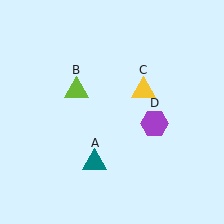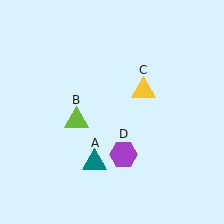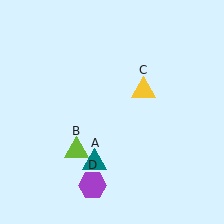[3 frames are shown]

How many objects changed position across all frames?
2 objects changed position: lime triangle (object B), purple hexagon (object D).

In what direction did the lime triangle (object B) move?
The lime triangle (object B) moved down.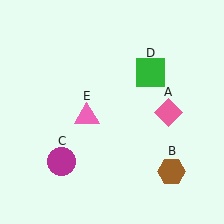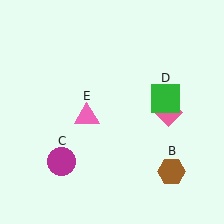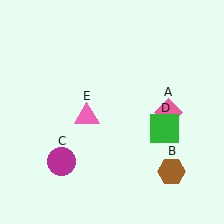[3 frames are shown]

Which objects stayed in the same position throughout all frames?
Pink diamond (object A) and brown hexagon (object B) and magenta circle (object C) and pink triangle (object E) remained stationary.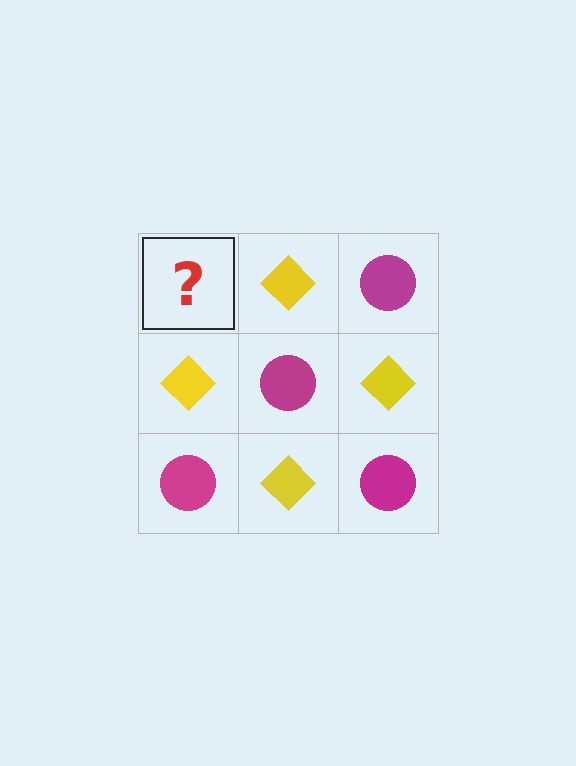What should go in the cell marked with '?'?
The missing cell should contain a magenta circle.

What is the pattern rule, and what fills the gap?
The rule is that it alternates magenta circle and yellow diamond in a checkerboard pattern. The gap should be filled with a magenta circle.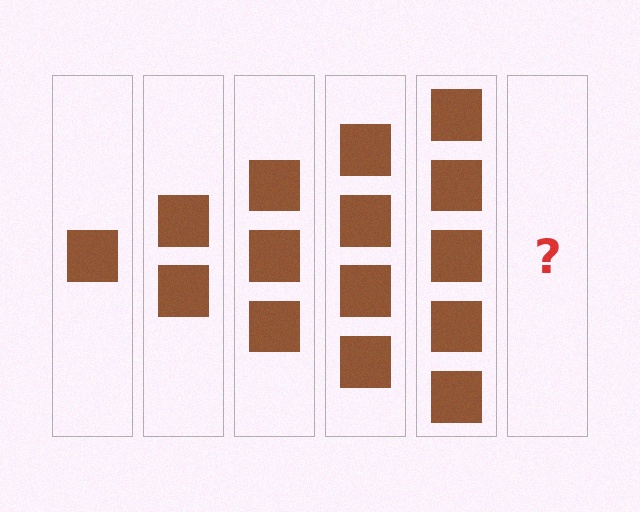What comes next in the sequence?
The next element should be 6 squares.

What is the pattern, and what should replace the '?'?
The pattern is that each step adds one more square. The '?' should be 6 squares.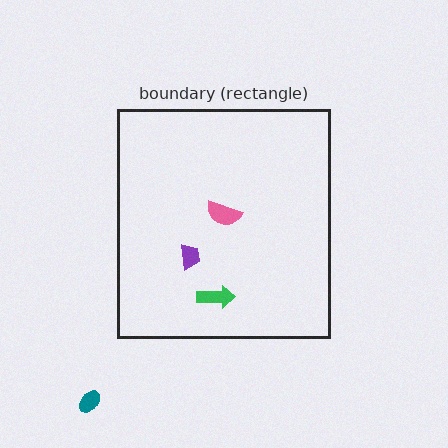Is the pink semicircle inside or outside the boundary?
Inside.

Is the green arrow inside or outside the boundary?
Inside.